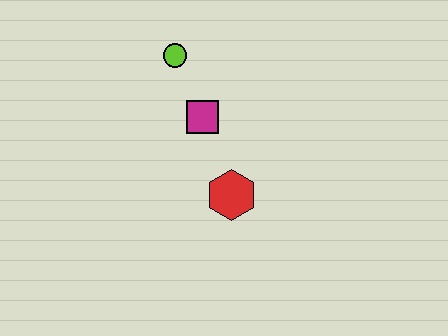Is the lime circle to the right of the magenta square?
No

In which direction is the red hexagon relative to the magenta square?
The red hexagon is below the magenta square.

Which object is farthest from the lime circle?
The red hexagon is farthest from the lime circle.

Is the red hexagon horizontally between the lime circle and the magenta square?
No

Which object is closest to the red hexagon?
The magenta square is closest to the red hexagon.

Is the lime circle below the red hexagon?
No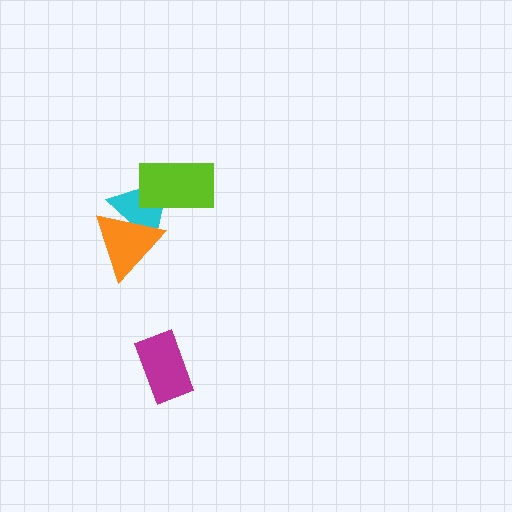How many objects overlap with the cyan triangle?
2 objects overlap with the cyan triangle.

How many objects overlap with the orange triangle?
1 object overlaps with the orange triangle.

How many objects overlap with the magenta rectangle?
0 objects overlap with the magenta rectangle.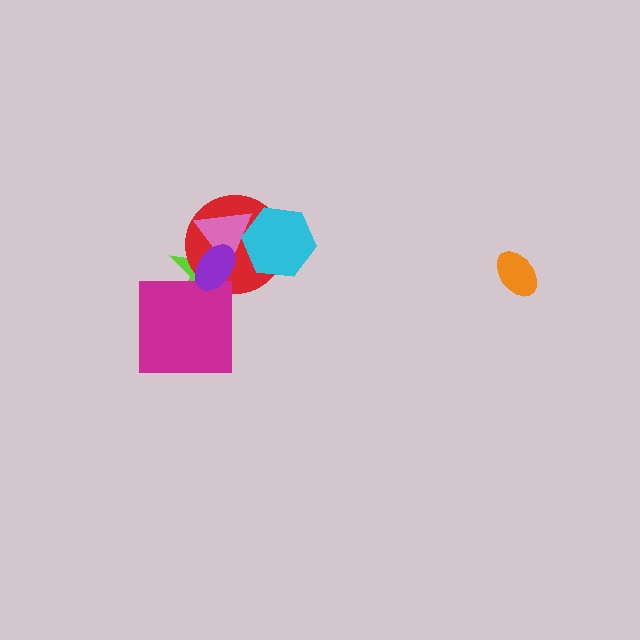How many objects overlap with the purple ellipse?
3 objects overlap with the purple ellipse.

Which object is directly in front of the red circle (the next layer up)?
The pink triangle is directly in front of the red circle.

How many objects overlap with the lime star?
4 objects overlap with the lime star.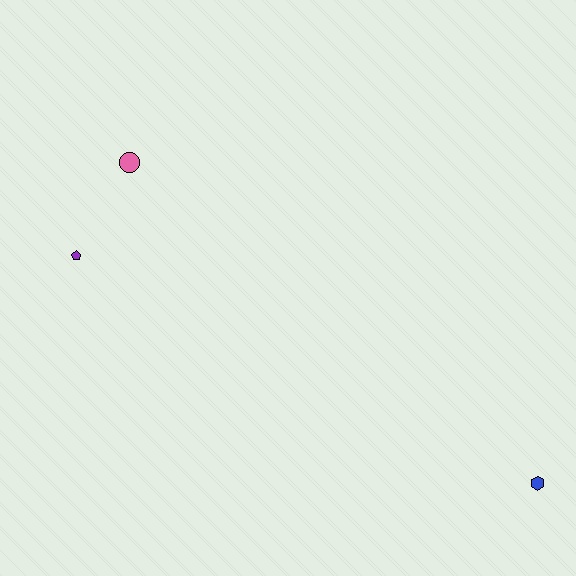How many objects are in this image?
There are 3 objects.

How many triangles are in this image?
There are no triangles.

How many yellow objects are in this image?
There are no yellow objects.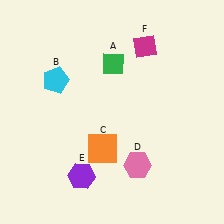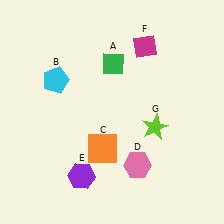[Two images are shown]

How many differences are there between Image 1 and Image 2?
There is 1 difference between the two images.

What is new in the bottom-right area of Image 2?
A lime star (G) was added in the bottom-right area of Image 2.